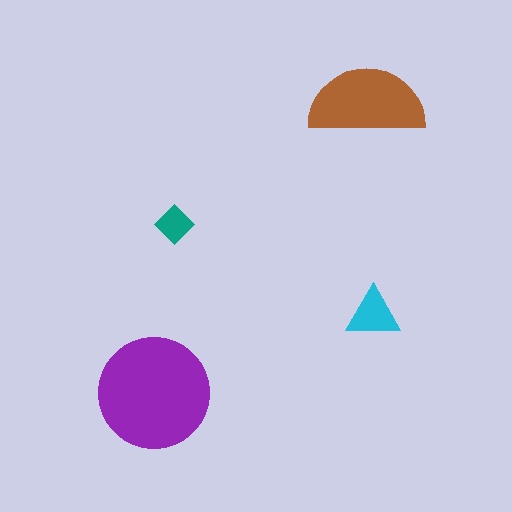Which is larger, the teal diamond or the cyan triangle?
The cyan triangle.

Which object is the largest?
The purple circle.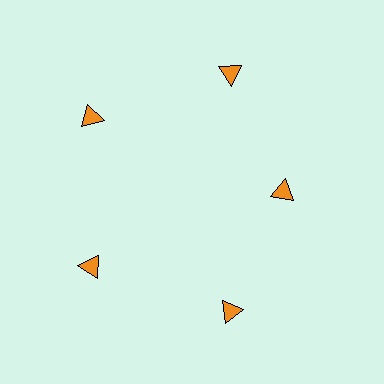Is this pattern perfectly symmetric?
No. The 5 orange triangles are arranged in a ring, but one element near the 3 o'clock position is pulled inward toward the center, breaking the 5-fold rotational symmetry.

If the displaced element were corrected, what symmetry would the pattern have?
It would have 5-fold rotational symmetry — the pattern would map onto itself every 72 degrees.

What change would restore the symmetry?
The symmetry would be restored by moving it outward, back onto the ring so that all 5 triangles sit at equal angles and equal distance from the center.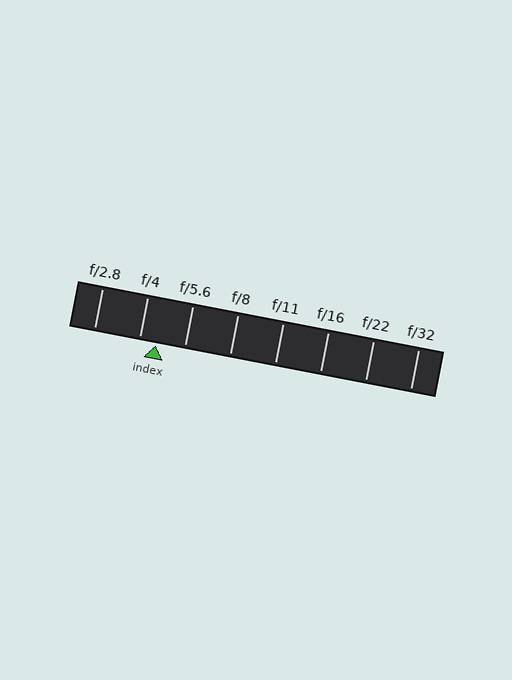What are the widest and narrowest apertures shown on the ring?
The widest aperture shown is f/2.8 and the narrowest is f/32.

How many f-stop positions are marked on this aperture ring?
There are 8 f-stop positions marked.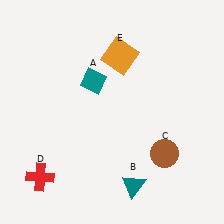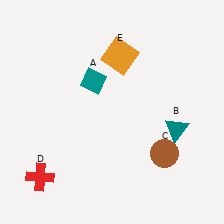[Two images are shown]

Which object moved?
The teal triangle (B) moved up.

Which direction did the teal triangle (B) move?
The teal triangle (B) moved up.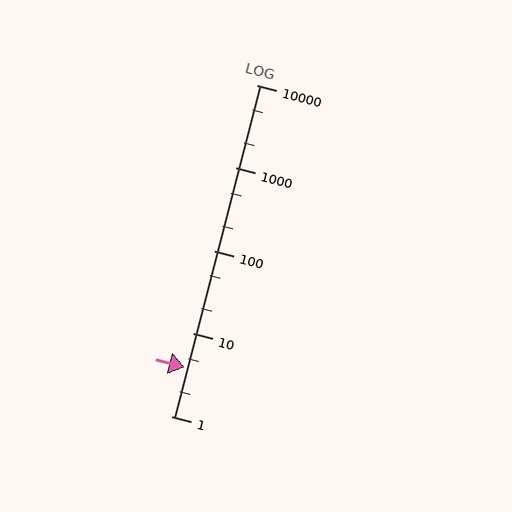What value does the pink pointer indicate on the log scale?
The pointer indicates approximately 3.9.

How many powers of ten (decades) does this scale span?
The scale spans 4 decades, from 1 to 10000.